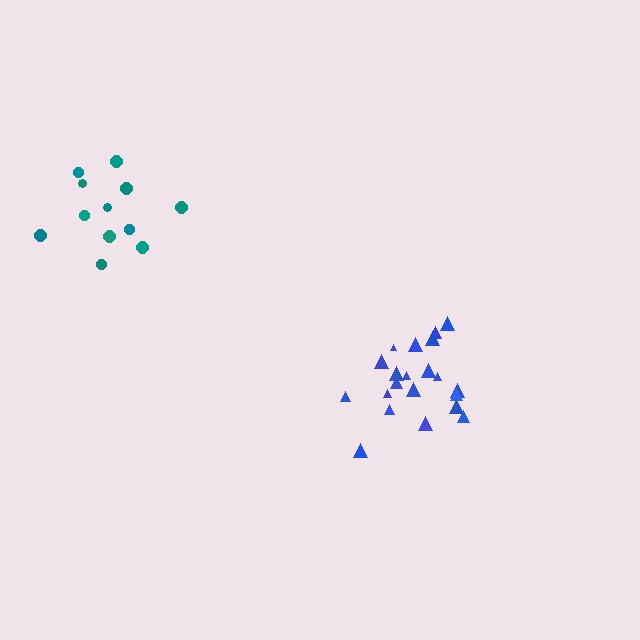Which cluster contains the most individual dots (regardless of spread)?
Blue (21).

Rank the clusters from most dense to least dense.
blue, teal.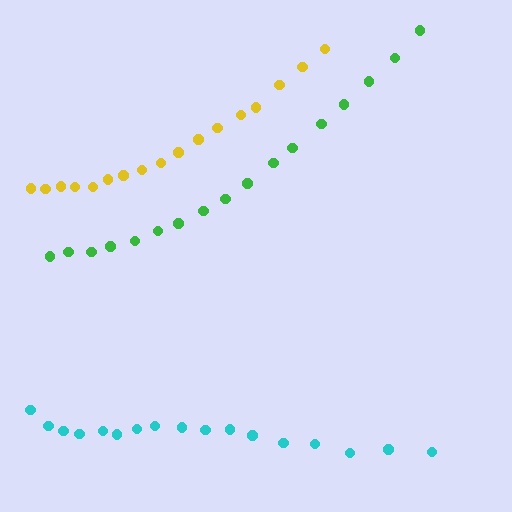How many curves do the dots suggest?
There are 3 distinct paths.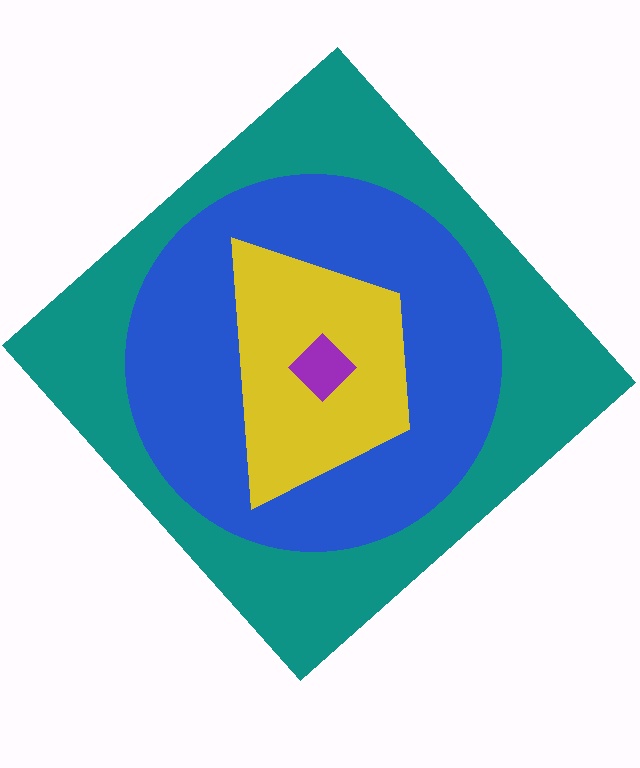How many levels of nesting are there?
4.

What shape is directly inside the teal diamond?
The blue circle.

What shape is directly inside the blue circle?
The yellow trapezoid.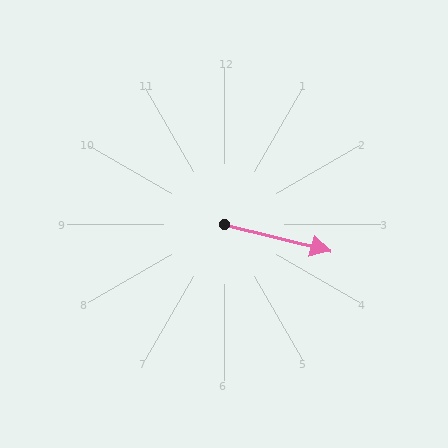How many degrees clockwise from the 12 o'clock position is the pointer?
Approximately 104 degrees.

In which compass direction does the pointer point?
East.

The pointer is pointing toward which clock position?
Roughly 3 o'clock.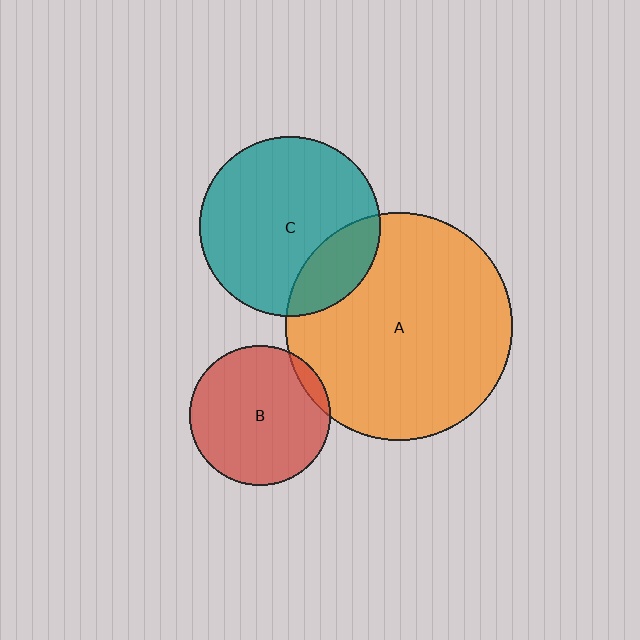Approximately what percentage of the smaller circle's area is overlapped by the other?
Approximately 20%.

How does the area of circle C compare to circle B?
Approximately 1.6 times.